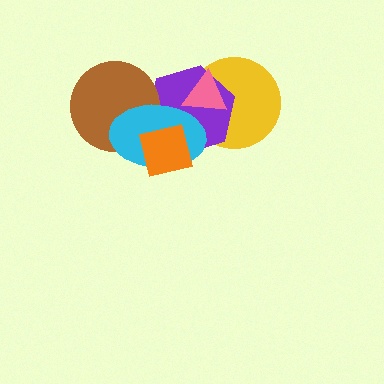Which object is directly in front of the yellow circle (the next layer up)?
The purple hexagon is directly in front of the yellow circle.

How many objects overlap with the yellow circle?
3 objects overlap with the yellow circle.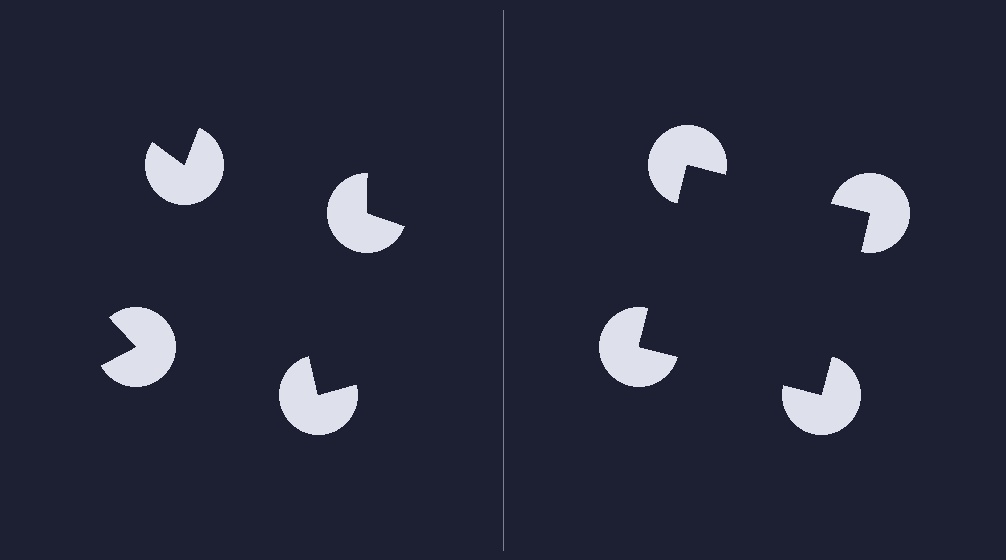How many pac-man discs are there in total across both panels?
8 — 4 on each side.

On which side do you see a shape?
An illusory square appears on the right side. On the left side the wedge cuts are rotated, so no coherent shape forms.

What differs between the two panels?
The pac-man discs are positioned identically on both sides; only the wedge orientations differ. On the right they align to a square; on the left they are misaligned.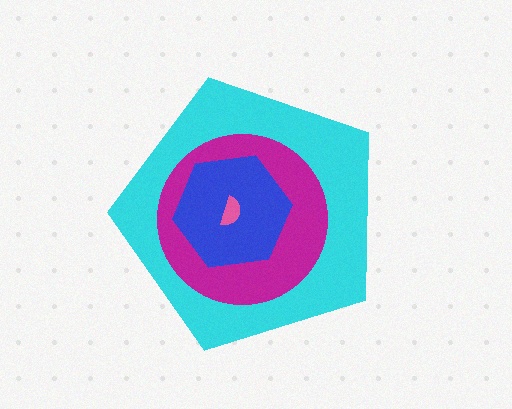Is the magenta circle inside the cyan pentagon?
Yes.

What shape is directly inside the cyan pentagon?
The magenta circle.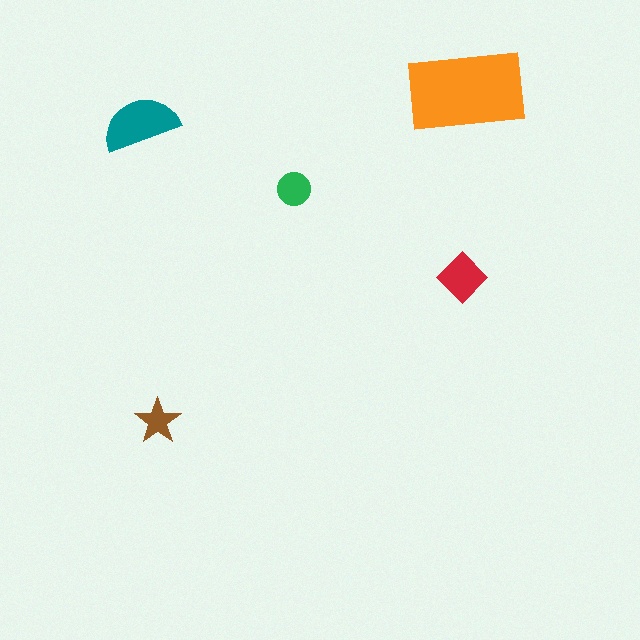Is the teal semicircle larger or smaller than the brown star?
Larger.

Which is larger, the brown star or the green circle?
The green circle.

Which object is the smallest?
The brown star.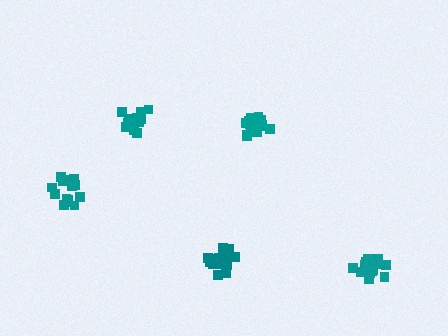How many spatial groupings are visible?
There are 5 spatial groupings.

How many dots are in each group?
Group 1: 15 dots, Group 2: 15 dots, Group 3: 18 dots, Group 4: 16 dots, Group 5: 17 dots (81 total).